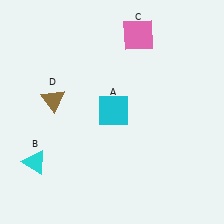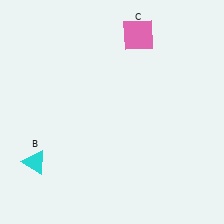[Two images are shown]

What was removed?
The brown triangle (D), the cyan square (A) were removed in Image 2.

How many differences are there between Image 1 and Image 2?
There are 2 differences between the two images.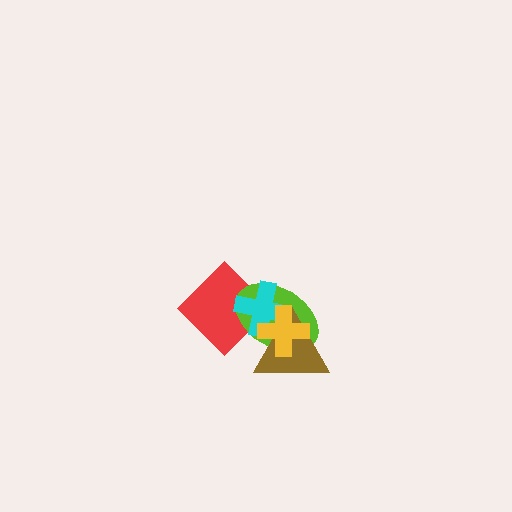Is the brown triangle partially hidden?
Yes, it is partially covered by another shape.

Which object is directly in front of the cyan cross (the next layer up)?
The brown triangle is directly in front of the cyan cross.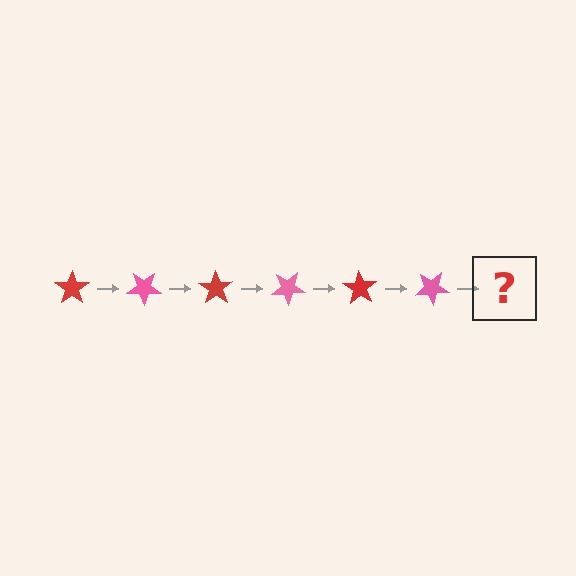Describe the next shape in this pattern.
It should be a red star, rotated 210 degrees from the start.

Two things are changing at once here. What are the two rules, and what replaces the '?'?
The two rules are that it rotates 35 degrees each step and the color cycles through red and pink. The '?' should be a red star, rotated 210 degrees from the start.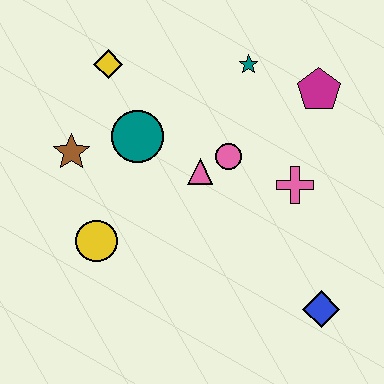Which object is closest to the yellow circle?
The brown star is closest to the yellow circle.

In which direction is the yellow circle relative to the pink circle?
The yellow circle is to the left of the pink circle.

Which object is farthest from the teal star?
The blue diamond is farthest from the teal star.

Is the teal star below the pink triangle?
No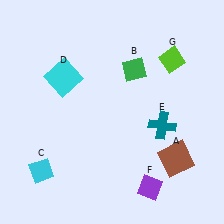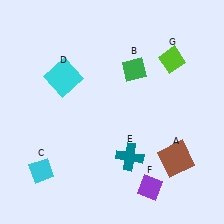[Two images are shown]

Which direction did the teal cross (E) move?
The teal cross (E) moved left.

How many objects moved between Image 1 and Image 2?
1 object moved between the two images.